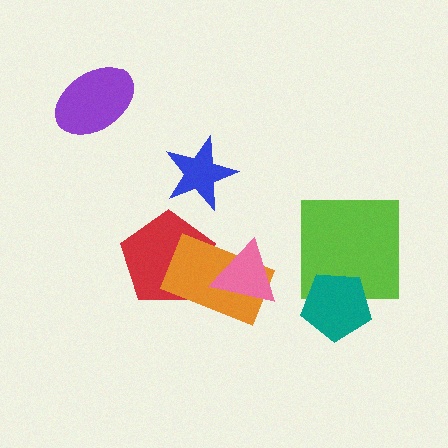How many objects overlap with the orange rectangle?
2 objects overlap with the orange rectangle.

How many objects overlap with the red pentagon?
2 objects overlap with the red pentagon.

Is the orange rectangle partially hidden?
Yes, it is partially covered by another shape.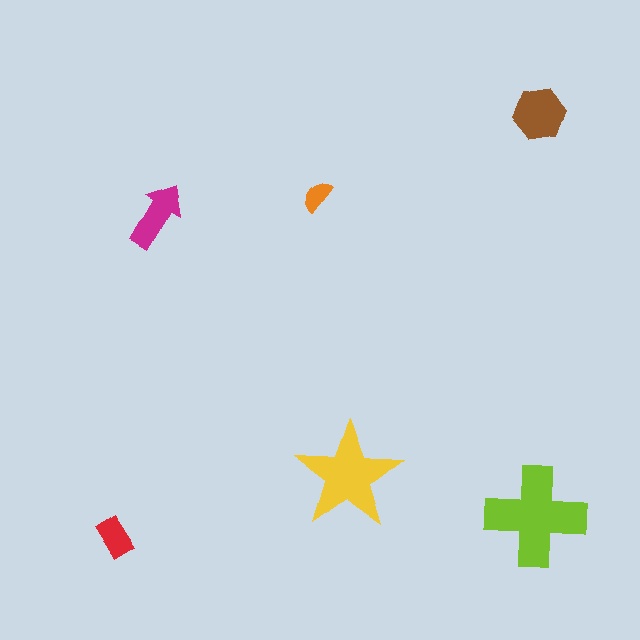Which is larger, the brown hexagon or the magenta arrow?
The brown hexagon.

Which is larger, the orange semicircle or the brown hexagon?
The brown hexagon.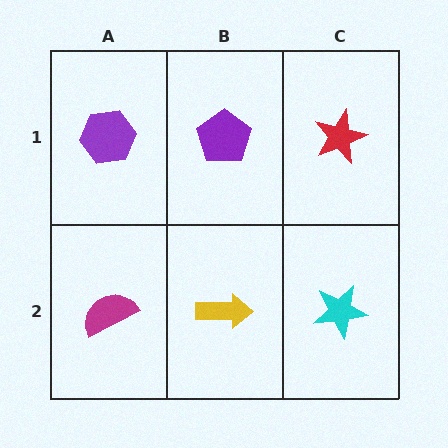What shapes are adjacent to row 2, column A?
A purple hexagon (row 1, column A), a yellow arrow (row 2, column B).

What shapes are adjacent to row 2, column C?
A red star (row 1, column C), a yellow arrow (row 2, column B).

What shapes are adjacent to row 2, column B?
A purple pentagon (row 1, column B), a magenta semicircle (row 2, column A), a cyan star (row 2, column C).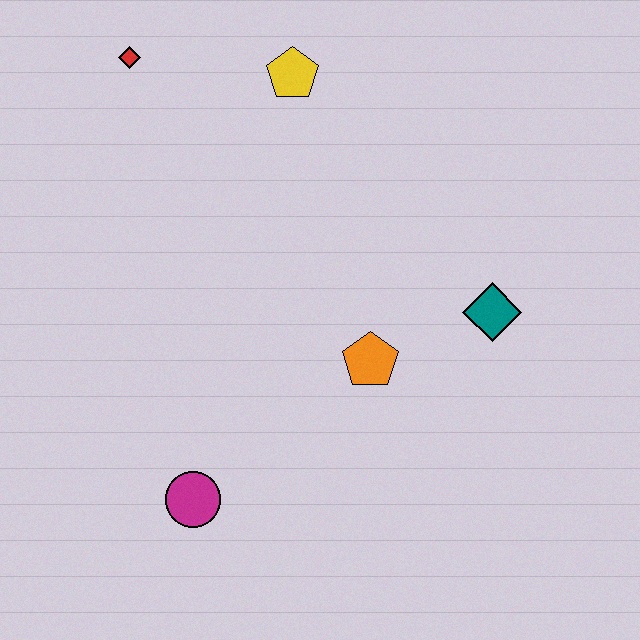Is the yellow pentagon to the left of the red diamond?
No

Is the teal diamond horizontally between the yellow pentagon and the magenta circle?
No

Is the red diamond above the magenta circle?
Yes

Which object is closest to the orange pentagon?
The teal diamond is closest to the orange pentagon.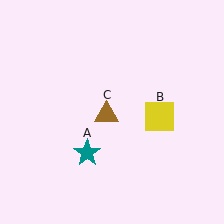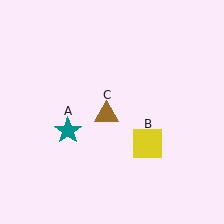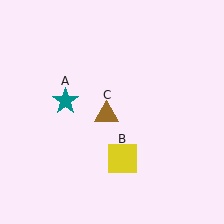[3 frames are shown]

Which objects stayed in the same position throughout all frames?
Brown triangle (object C) remained stationary.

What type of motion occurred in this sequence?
The teal star (object A), yellow square (object B) rotated clockwise around the center of the scene.